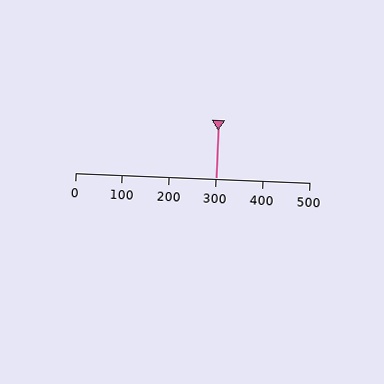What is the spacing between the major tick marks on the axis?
The major ticks are spaced 100 apart.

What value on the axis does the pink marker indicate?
The marker indicates approximately 300.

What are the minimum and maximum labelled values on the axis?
The axis runs from 0 to 500.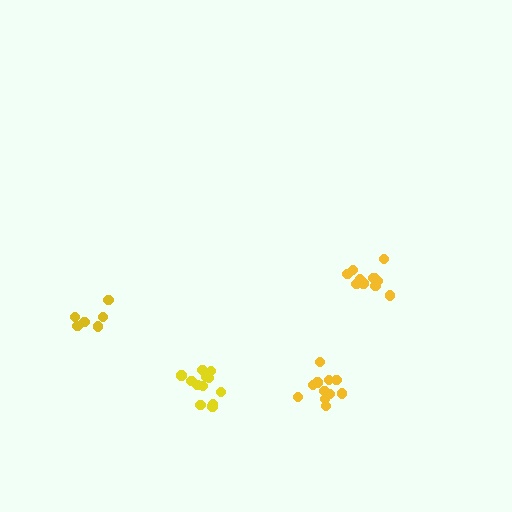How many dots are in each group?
Group 1: 12 dots, Group 2: 6 dots, Group 3: 12 dots, Group 4: 12 dots (42 total).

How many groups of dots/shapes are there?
There are 4 groups.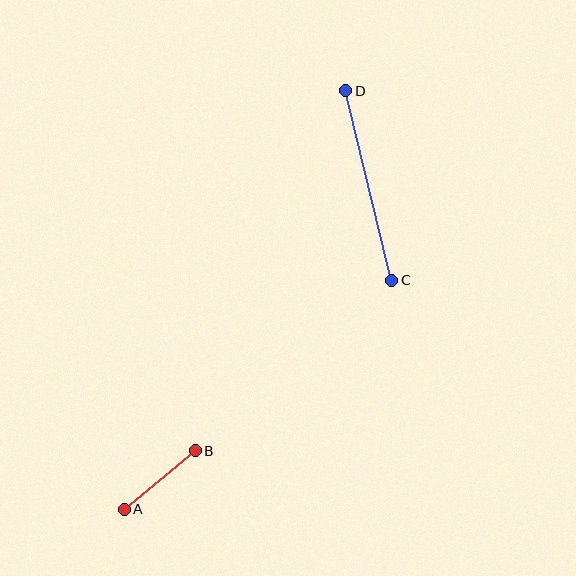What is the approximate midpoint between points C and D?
The midpoint is at approximately (369, 186) pixels.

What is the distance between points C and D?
The distance is approximately 195 pixels.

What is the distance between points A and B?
The distance is approximately 92 pixels.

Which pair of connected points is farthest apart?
Points C and D are farthest apart.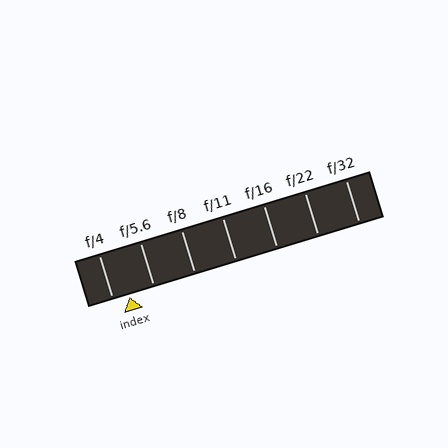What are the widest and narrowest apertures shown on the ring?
The widest aperture shown is f/4 and the narrowest is f/32.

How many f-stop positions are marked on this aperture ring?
There are 7 f-stop positions marked.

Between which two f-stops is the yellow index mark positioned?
The index mark is between f/4 and f/5.6.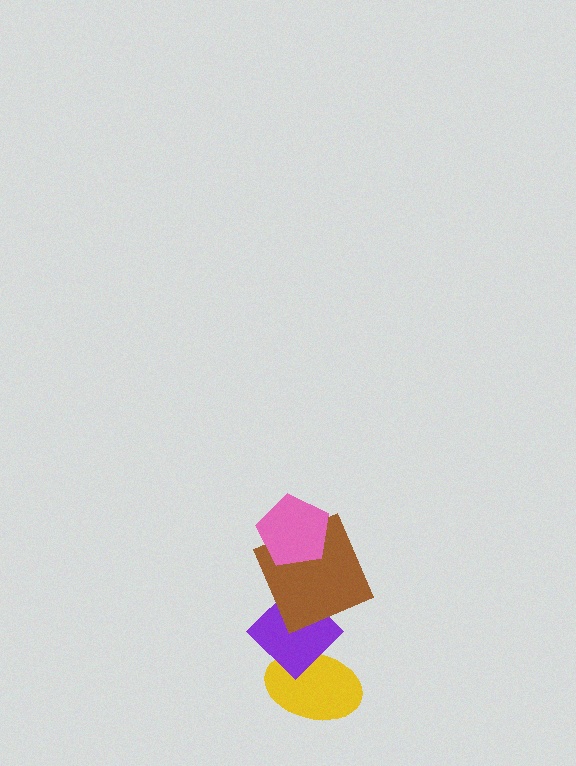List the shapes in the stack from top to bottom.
From top to bottom: the pink pentagon, the brown square, the purple diamond, the yellow ellipse.